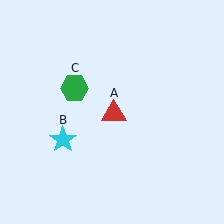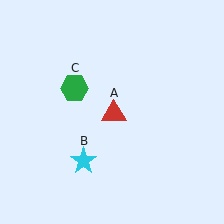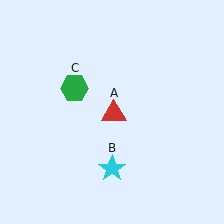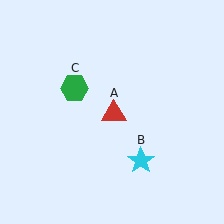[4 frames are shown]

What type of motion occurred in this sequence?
The cyan star (object B) rotated counterclockwise around the center of the scene.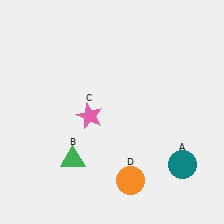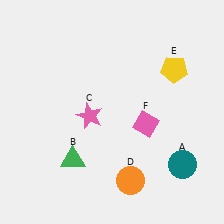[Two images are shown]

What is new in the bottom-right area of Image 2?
A pink diamond (F) was added in the bottom-right area of Image 2.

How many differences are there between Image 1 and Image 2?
There are 2 differences between the two images.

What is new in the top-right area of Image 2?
A yellow pentagon (E) was added in the top-right area of Image 2.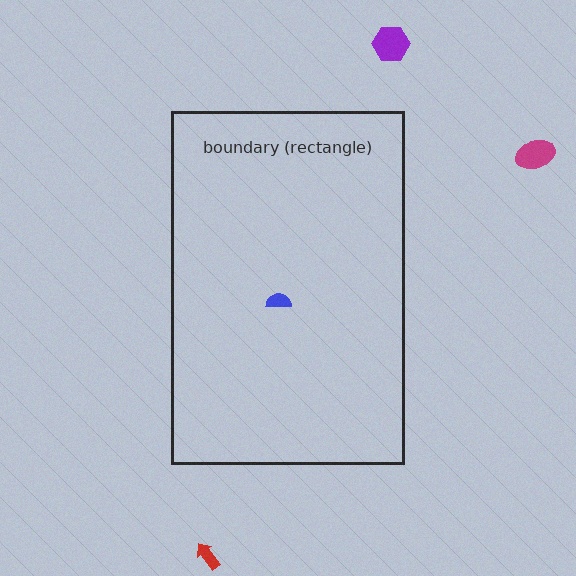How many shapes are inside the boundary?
1 inside, 3 outside.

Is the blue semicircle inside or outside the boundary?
Inside.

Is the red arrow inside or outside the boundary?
Outside.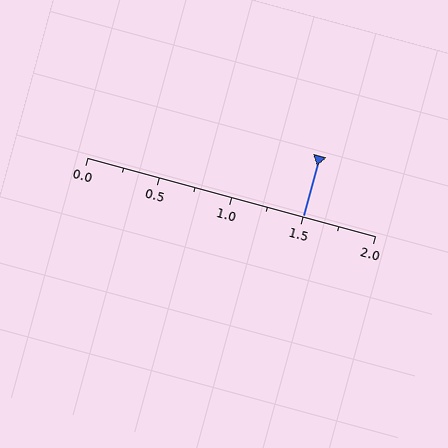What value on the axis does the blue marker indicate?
The marker indicates approximately 1.5.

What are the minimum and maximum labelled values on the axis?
The axis runs from 0.0 to 2.0.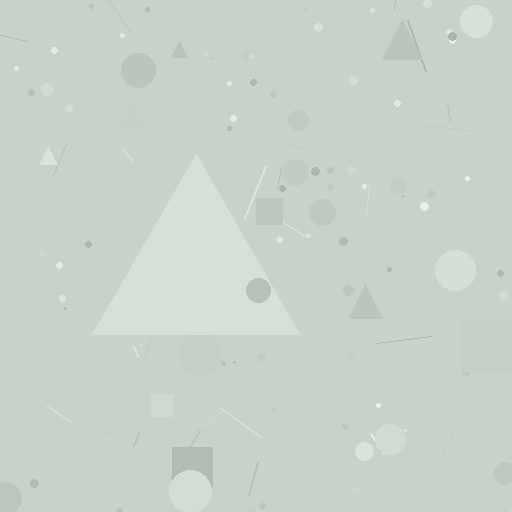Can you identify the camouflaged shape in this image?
The camouflaged shape is a triangle.